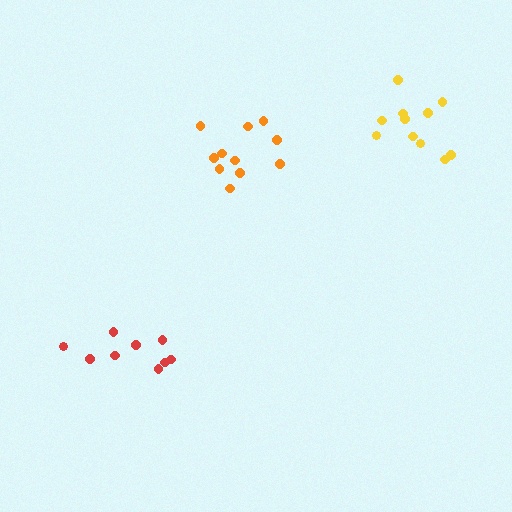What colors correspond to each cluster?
The clusters are colored: yellow, red, orange.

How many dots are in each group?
Group 1: 11 dots, Group 2: 9 dots, Group 3: 11 dots (31 total).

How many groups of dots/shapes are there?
There are 3 groups.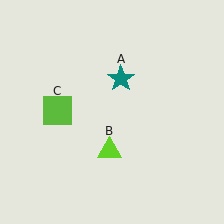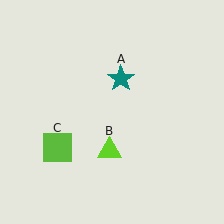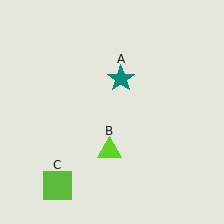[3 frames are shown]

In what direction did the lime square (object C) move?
The lime square (object C) moved down.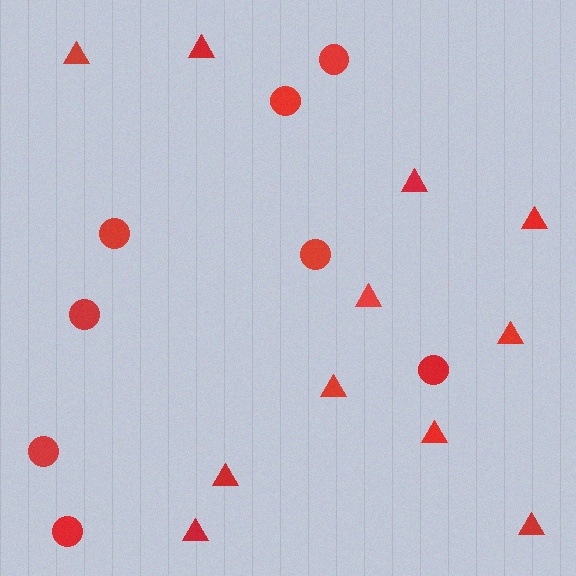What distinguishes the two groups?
There are 2 groups: one group of triangles (11) and one group of circles (8).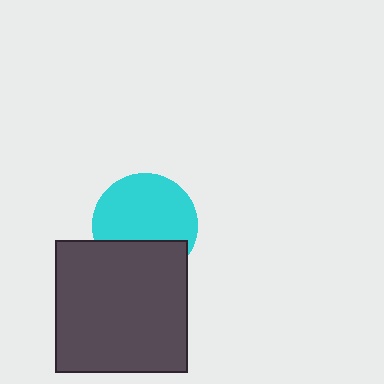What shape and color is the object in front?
The object in front is a dark gray square.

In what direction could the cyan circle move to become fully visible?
The cyan circle could move up. That would shift it out from behind the dark gray square entirely.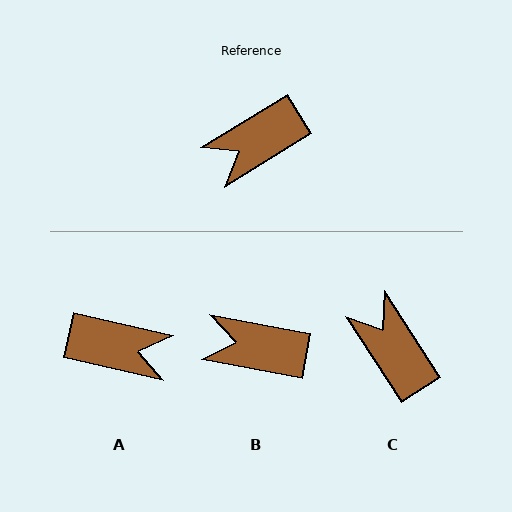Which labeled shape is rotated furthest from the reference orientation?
A, about 136 degrees away.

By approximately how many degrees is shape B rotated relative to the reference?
Approximately 42 degrees clockwise.